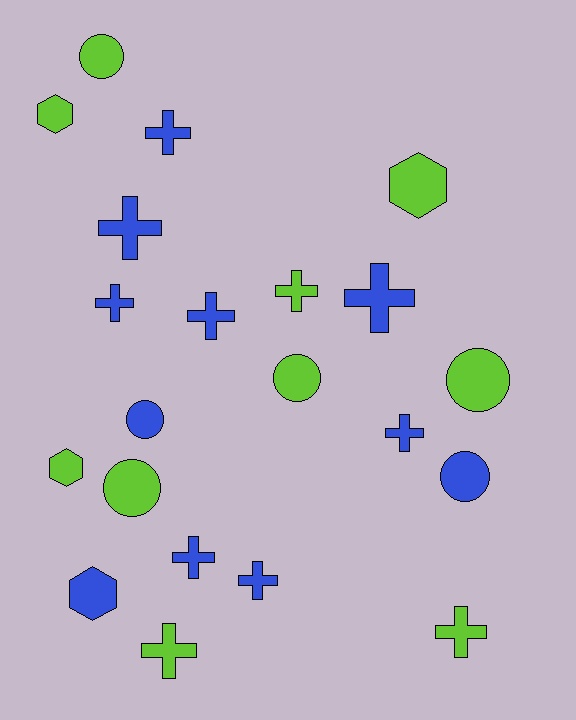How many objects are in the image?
There are 21 objects.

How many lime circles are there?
There are 4 lime circles.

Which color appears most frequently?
Blue, with 11 objects.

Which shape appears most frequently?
Cross, with 11 objects.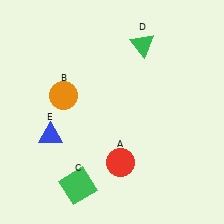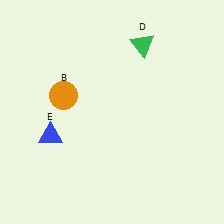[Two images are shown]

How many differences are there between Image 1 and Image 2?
There are 2 differences between the two images.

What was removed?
The green square (C), the red circle (A) were removed in Image 2.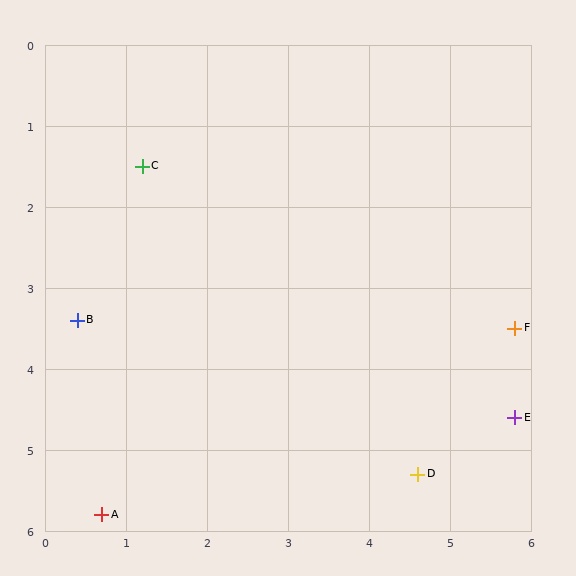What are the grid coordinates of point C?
Point C is at approximately (1.2, 1.5).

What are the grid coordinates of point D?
Point D is at approximately (4.6, 5.3).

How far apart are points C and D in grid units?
Points C and D are about 5.1 grid units apart.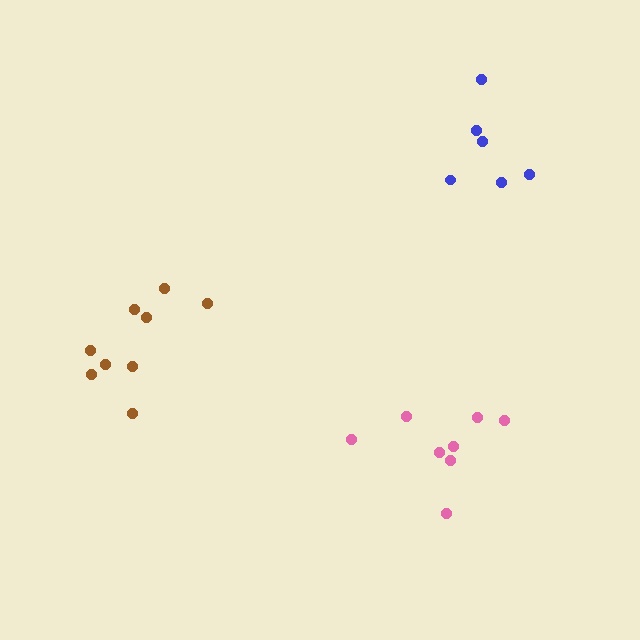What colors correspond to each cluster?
The clusters are colored: pink, brown, blue.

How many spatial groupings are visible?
There are 3 spatial groupings.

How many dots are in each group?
Group 1: 8 dots, Group 2: 9 dots, Group 3: 6 dots (23 total).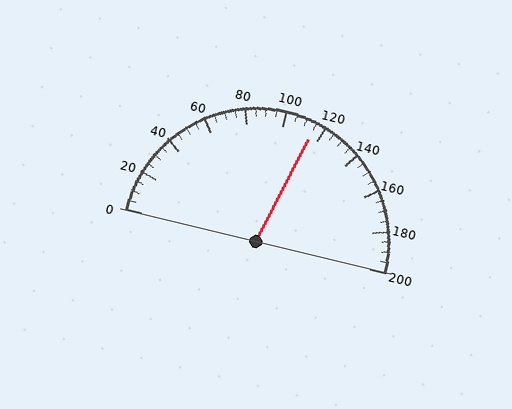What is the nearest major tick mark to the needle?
The nearest major tick mark is 120.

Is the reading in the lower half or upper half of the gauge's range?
The reading is in the upper half of the range (0 to 200).